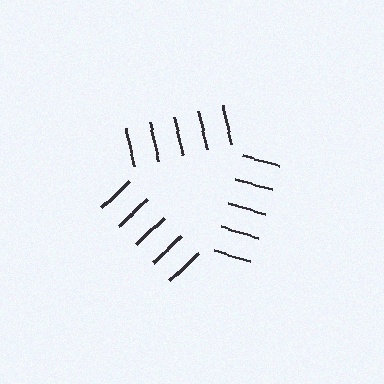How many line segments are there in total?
15 — 5 along each of the 3 edges.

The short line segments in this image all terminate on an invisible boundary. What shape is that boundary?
An illusory triangle — the line segments terminate on its edges but no continuous stroke is drawn.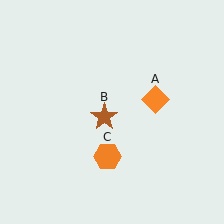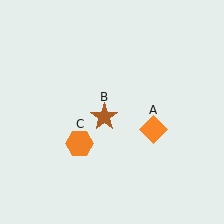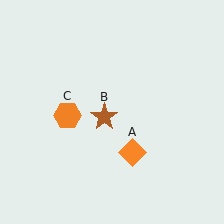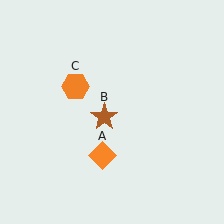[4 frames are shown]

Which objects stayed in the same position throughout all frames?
Brown star (object B) remained stationary.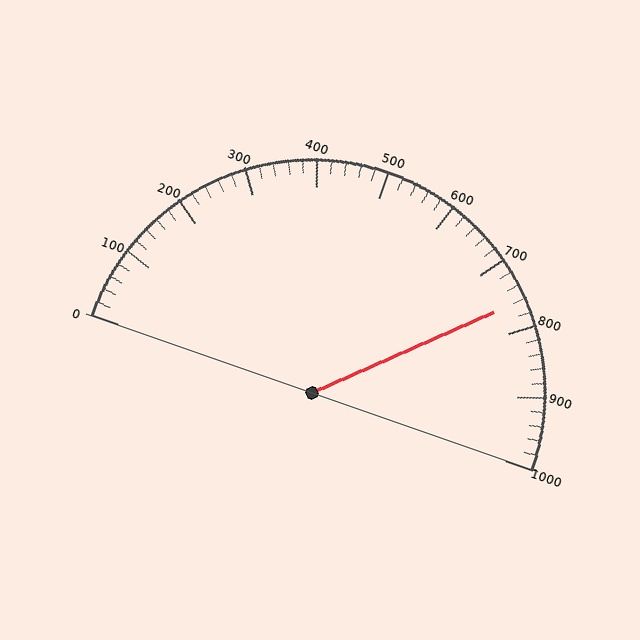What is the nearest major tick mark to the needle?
The nearest major tick mark is 800.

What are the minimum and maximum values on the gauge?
The gauge ranges from 0 to 1000.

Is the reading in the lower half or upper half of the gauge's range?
The reading is in the upper half of the range (0 to 1000).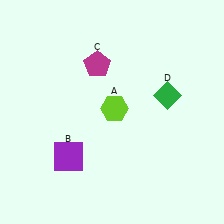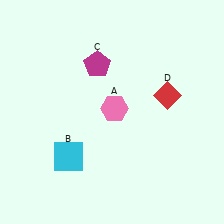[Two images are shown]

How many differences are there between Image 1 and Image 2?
There are 3 differences between the two images.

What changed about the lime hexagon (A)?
In Image 1, A is lime. In Image 2, it changed to pink.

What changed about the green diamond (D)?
In Image 1, D is green. In Image 2, it changed to red.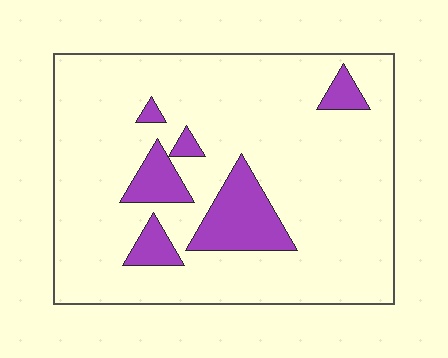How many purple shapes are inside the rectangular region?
6.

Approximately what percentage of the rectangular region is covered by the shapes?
Approximately 15%.